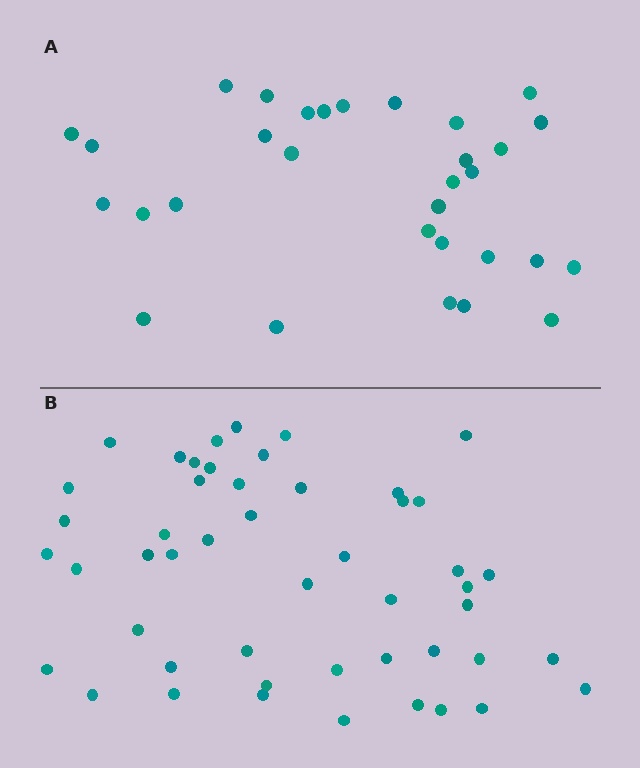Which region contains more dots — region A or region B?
Region B (the bottom region) has more dots.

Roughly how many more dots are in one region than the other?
Region B has approximately 20 more dots than region A.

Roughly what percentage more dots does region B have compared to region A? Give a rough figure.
About 60% more.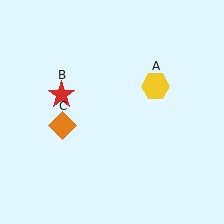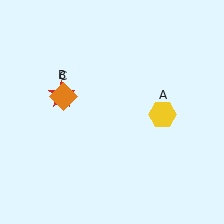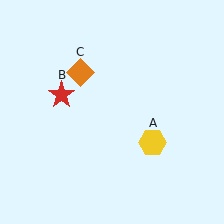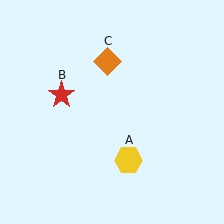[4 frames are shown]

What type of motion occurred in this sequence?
The yellow hexagon (object A), orange diamond (object C) rotated clockwise around the center of the scene.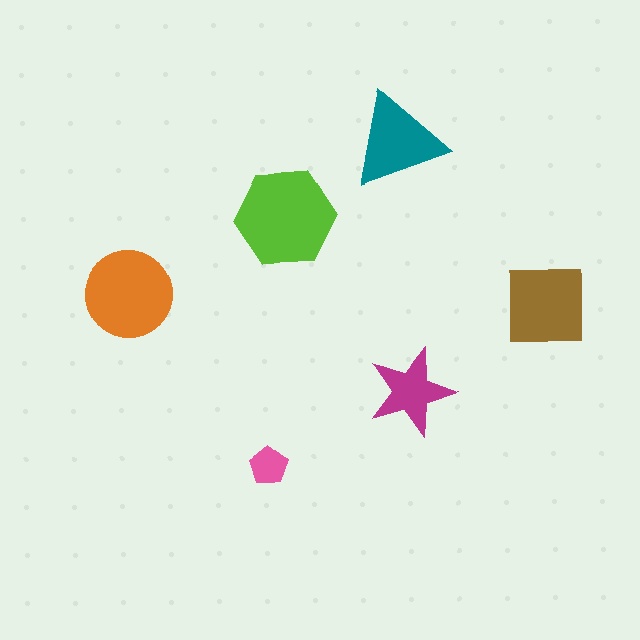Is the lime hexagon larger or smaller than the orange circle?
Larger.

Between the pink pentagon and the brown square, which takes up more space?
The brown square.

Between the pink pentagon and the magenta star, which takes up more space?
The magenta star.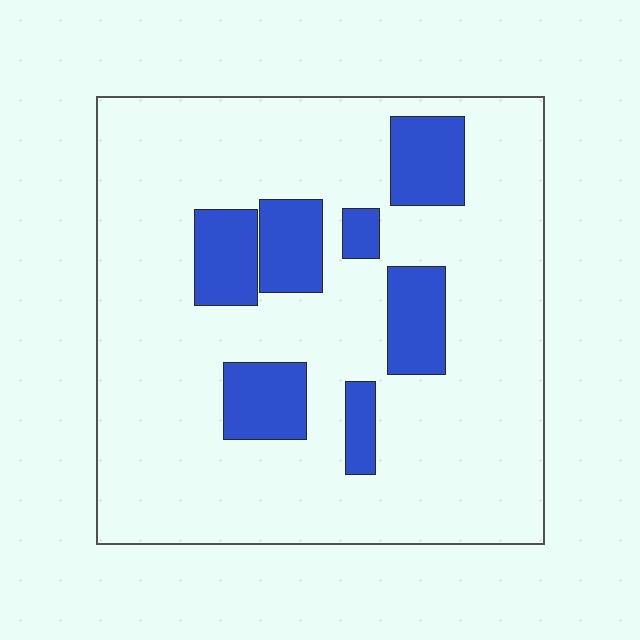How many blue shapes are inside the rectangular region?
7.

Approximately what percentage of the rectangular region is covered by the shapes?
Approximately 20%.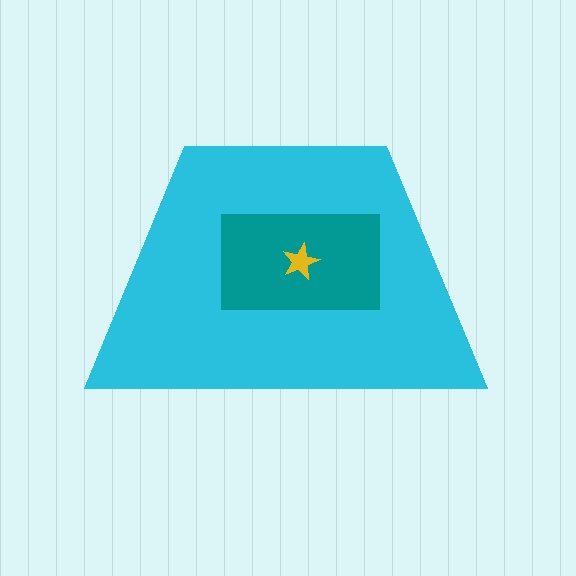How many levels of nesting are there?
3.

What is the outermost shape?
The cyan trapezoid.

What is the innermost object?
The yellow star.